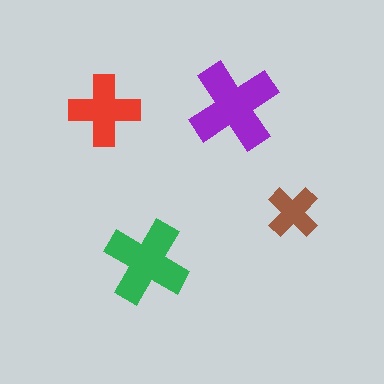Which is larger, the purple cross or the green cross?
The purple one.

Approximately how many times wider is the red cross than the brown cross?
About 1.5 times wider.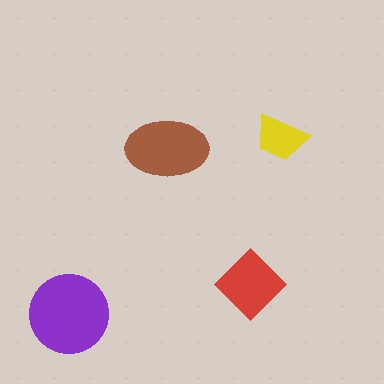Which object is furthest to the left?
The purple circle is leftmost.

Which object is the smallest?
The yellow trapezoid.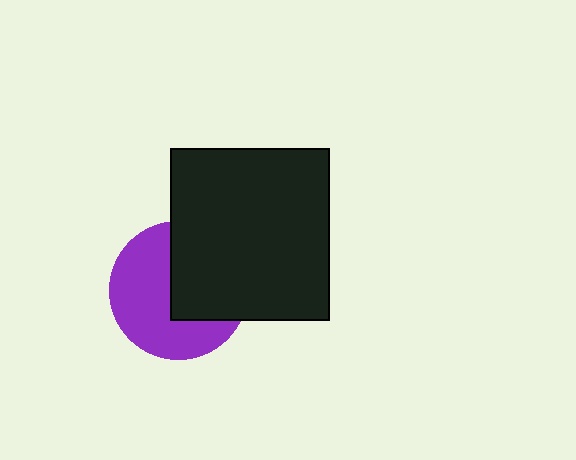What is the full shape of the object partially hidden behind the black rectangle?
The partially hidden object is a purple circle.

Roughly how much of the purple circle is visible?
About half of it is visible (roughly 55%).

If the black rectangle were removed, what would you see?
You would see the complete purple circle.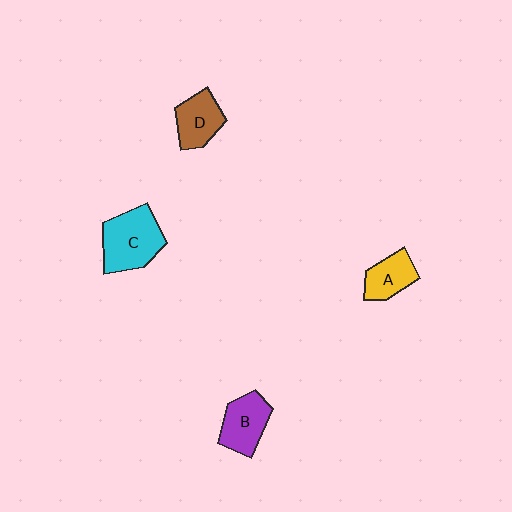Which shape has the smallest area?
Shape A (yellow).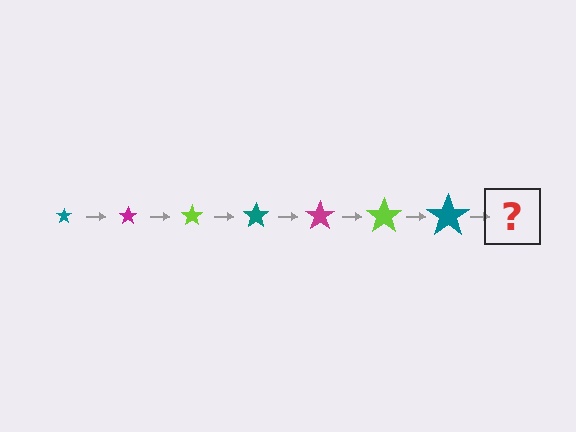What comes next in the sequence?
The next element should be a magenta star, larger than the previous one.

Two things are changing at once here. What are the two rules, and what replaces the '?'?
The two rules are that the star grows larger each step and the color cycles through teal, magenta, and lime. The '?' should be a magenta star, larger than the previous one.